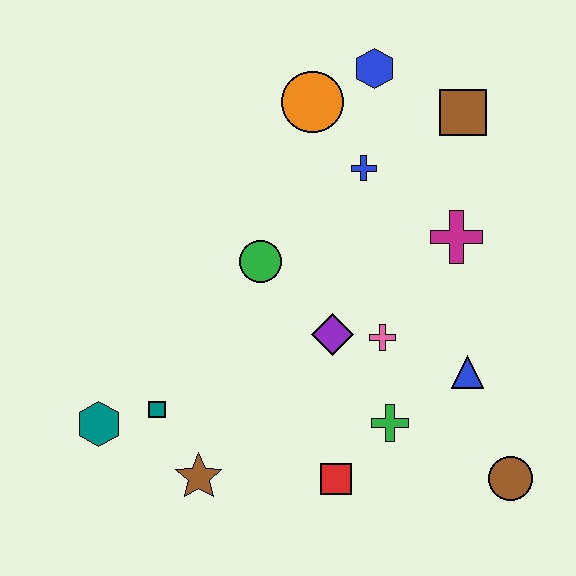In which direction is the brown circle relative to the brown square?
The brown circle is below the brown square.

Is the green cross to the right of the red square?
Yes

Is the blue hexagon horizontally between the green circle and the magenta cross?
Yes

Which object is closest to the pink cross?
The purple diamond is closest to the pink cross.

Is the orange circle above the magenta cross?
Yes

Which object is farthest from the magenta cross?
The teal hexagon is farthest from the magenta cross.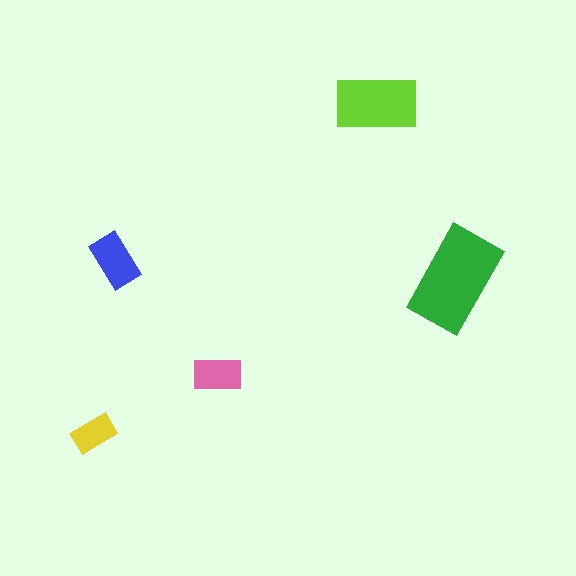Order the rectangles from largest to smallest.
the green one, the lime one, the blue one, the pink one, the yellow one.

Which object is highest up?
The lime rectangle is topmost.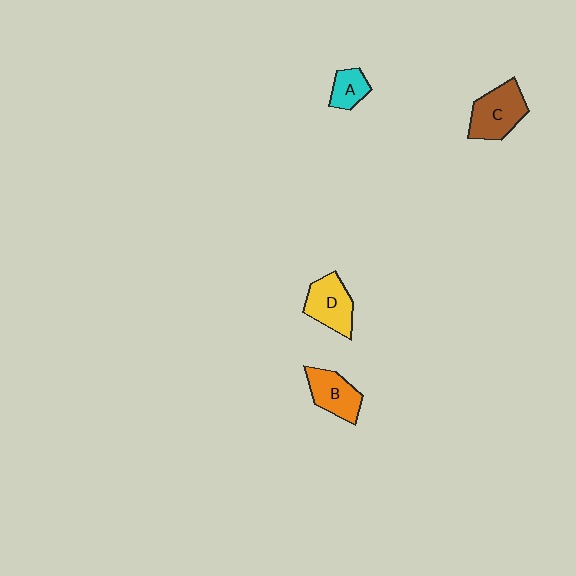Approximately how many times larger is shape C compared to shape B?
Approximately 1.2 times.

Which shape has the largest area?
Shape C (brown).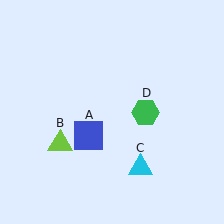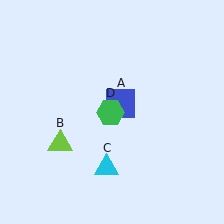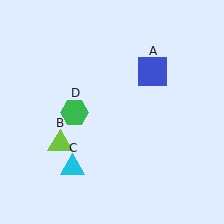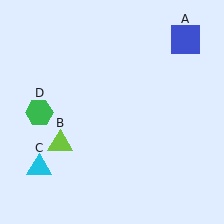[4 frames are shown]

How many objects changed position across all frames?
3 objects changed position: blue square (object A), cyan triangle (object C), green hexagon (object D).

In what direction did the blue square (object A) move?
The blue square (object A) moved up and to the right.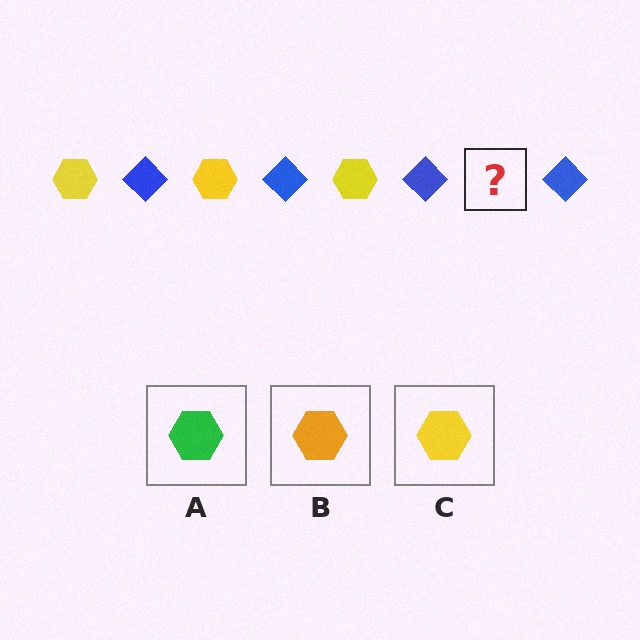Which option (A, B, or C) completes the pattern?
C.